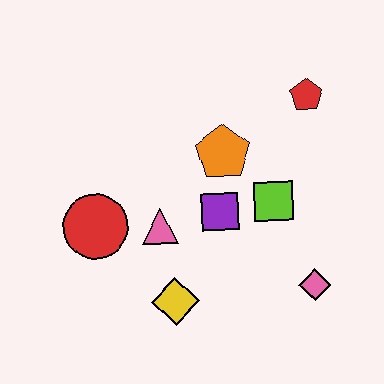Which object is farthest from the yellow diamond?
The red pentagon is farthest from the yellow diamond.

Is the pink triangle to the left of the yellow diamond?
Yes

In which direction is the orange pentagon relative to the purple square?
The orange pentagon is above the purple square.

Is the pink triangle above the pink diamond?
Yes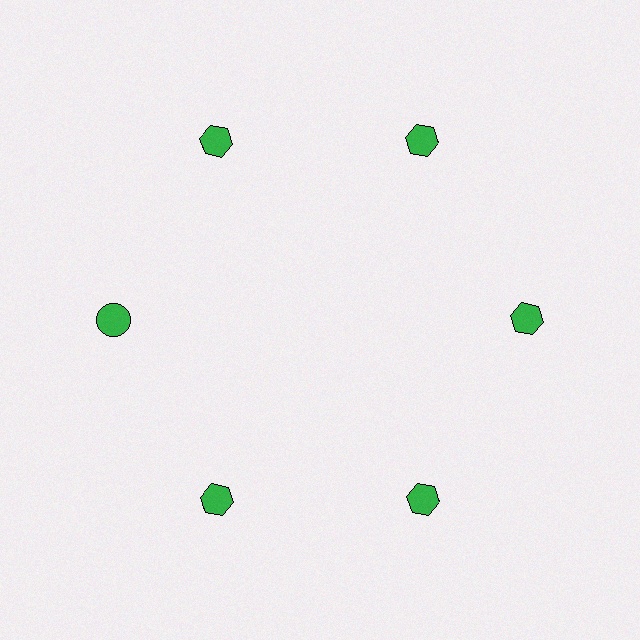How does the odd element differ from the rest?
It has a different shape: circle instead of hexagon.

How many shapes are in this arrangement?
There are 6 shapes arranged in a ring pattern.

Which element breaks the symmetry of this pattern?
The green circle at roughly the 9 o'clock position breaks the symmetry. All other shapes are green hexagons.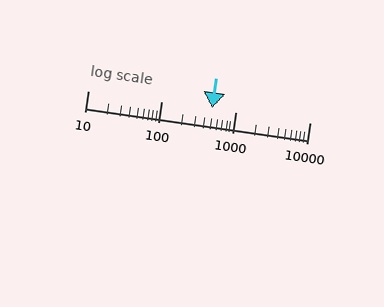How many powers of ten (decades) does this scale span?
The scale spans 3 decades, from 10 to 10000.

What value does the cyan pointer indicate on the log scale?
The pointer indicates approximately 480.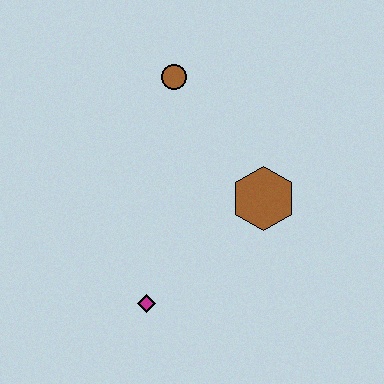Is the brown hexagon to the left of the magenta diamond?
No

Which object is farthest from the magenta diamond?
The brown circle is farthest from the magenta diamond.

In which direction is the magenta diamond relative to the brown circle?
The magenta diamond is below the brown circle.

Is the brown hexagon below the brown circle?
Yes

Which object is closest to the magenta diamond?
The brown hexagon is closest to the magenta diamond.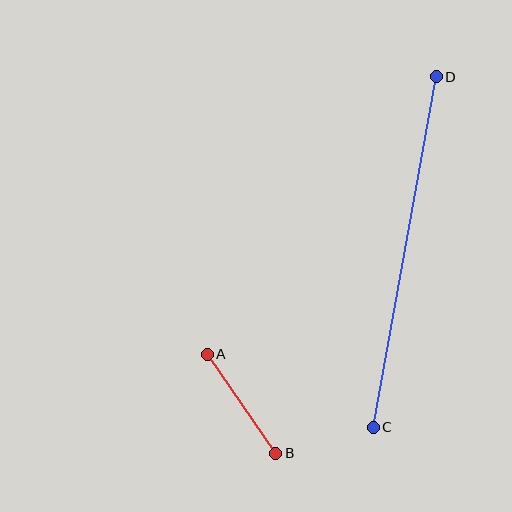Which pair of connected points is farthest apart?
Points C and D are farthest apart.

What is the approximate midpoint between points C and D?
The midpoint is at approximately (405, 252) pixels.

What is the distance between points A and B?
The distance is approximately 121 pixels.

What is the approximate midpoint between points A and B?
The midpoint is at approximately (241, 404) pixels.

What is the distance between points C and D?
The distance is approximately 356 pixels.